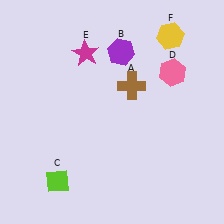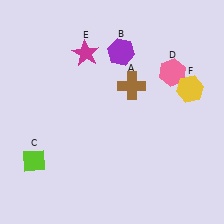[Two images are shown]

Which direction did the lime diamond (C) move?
The lime diamond (C) moved left.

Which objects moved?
The objects that moved are: the lime diamond (C), the yellow hexagon (F).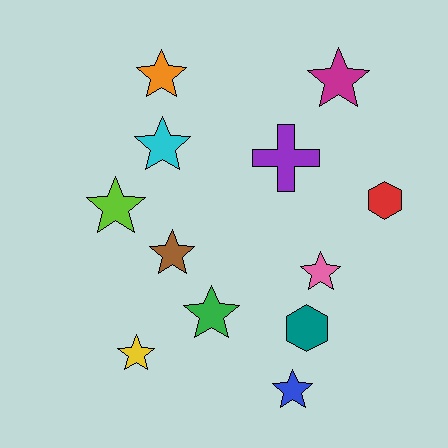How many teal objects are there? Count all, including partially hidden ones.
There is 1 teal object.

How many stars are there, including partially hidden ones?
There are 9 stars.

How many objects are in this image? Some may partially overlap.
There are 12 objects.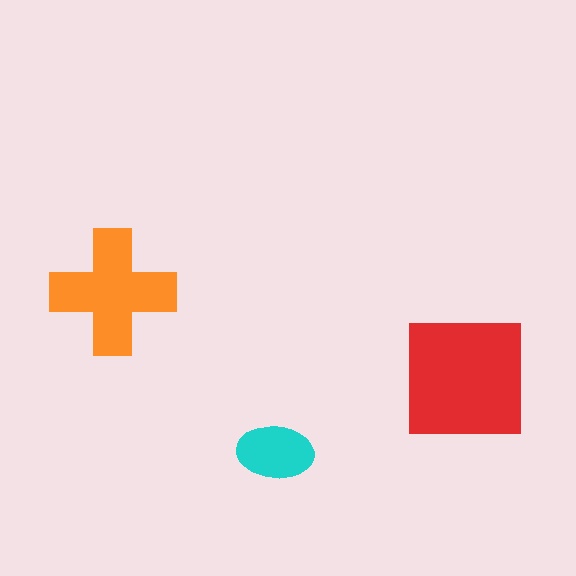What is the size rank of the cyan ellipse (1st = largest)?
3rd.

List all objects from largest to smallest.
The red square, the orange cross, the cyan ellipse.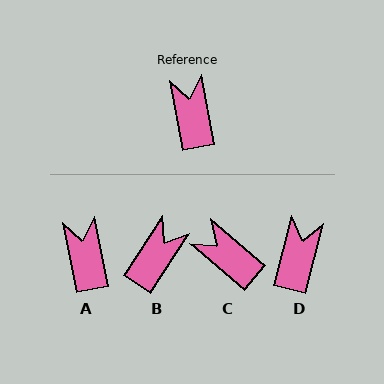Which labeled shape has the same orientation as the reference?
A.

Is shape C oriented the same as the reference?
No, it is off by about 39 degrees.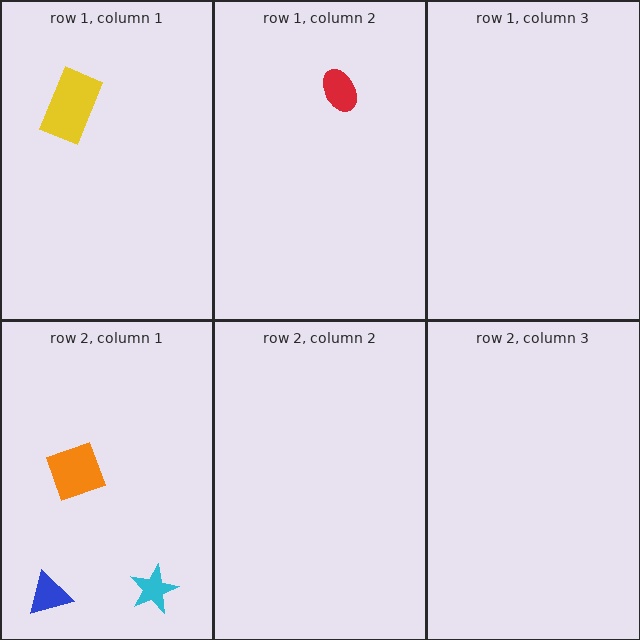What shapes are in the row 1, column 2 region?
The red ellipse.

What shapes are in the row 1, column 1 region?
The yellow rectangle.